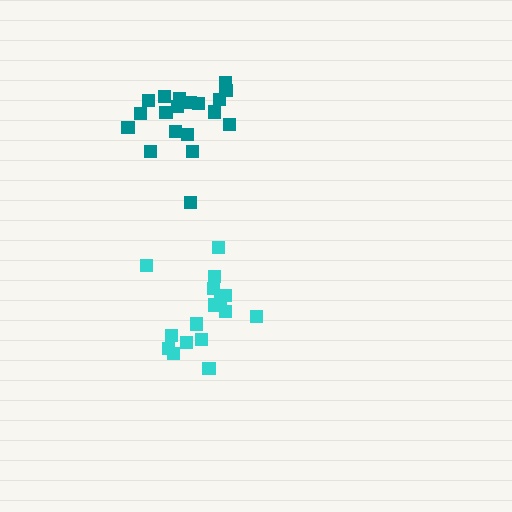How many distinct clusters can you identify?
There are 2 distinct clusters.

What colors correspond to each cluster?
The clusters are colored: teal, cyan.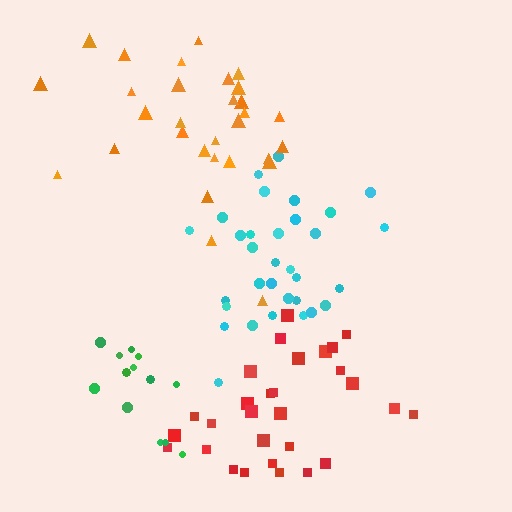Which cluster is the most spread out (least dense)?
Orange.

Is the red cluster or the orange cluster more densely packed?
Red.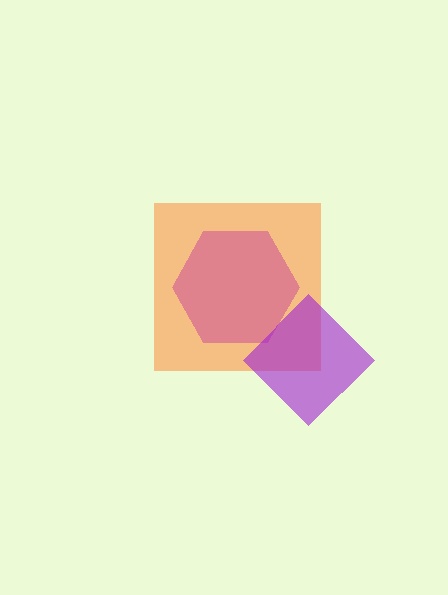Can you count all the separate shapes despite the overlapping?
Yes, there are 3 separate shapes.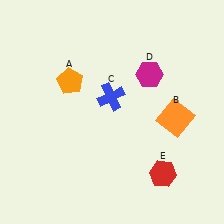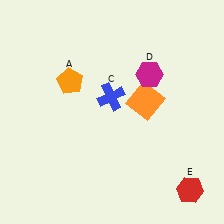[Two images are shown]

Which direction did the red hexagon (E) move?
The red hexagon (E) moved right.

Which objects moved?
The objects that moved are: the orange square (B), the red hexagon (E).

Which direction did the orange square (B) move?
The orange square (B) moved left.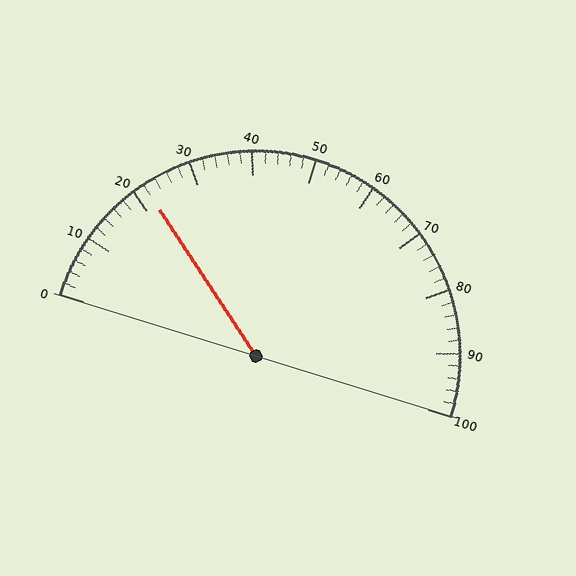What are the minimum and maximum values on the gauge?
The gauge ranges from 0 to 100.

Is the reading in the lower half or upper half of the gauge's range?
The reading is in the lower half of the range (0 to 100).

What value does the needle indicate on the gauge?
The needle indicates approximately 22.